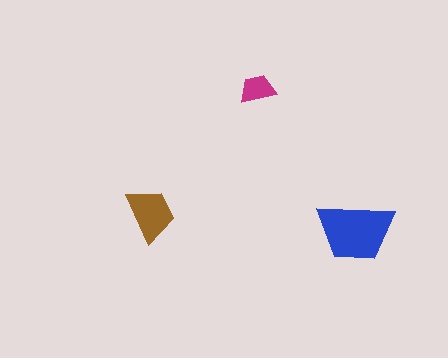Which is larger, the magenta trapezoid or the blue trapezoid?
The blue one.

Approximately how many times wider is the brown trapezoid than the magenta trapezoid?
About 1.5 times wider.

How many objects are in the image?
There are 3 objects in the image.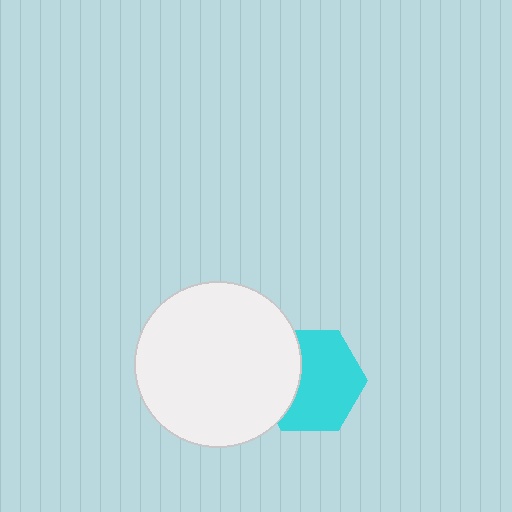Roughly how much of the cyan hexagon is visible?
Most of it is visible (roughly 68%).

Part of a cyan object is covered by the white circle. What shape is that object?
It is a hexagon.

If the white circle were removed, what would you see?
You would see the complete cyan hexagon.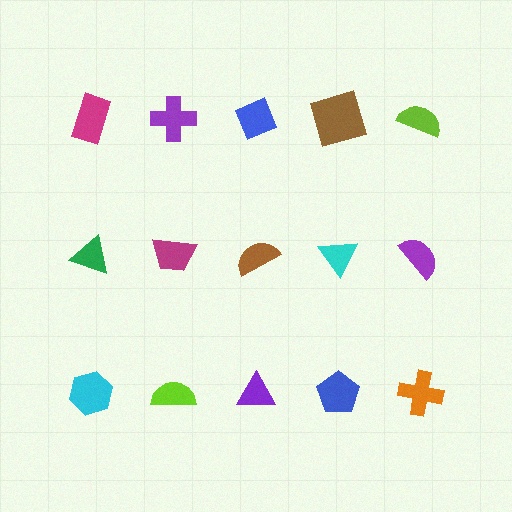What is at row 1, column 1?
A magenta rectangle.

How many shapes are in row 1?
5 shapes.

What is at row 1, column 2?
A purple cross.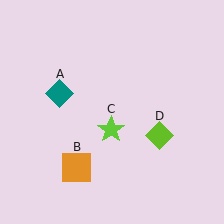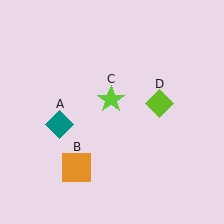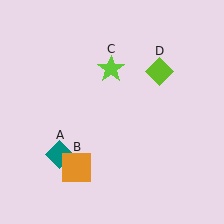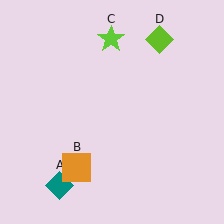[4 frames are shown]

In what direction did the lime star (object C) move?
The lime star (object C) moved up.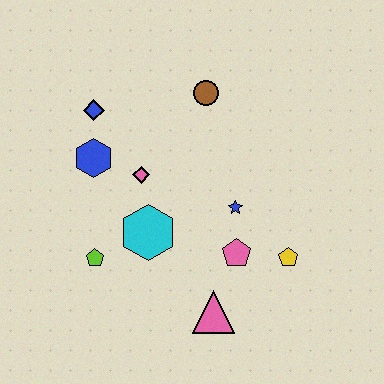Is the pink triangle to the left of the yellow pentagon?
Yes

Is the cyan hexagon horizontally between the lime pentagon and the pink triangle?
Yes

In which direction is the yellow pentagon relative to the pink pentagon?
The yellow pentagon is to the right of the pink pentagon.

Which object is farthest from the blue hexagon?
The yellow pentagon is farthest from the blue hexagon.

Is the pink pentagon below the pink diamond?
Yes